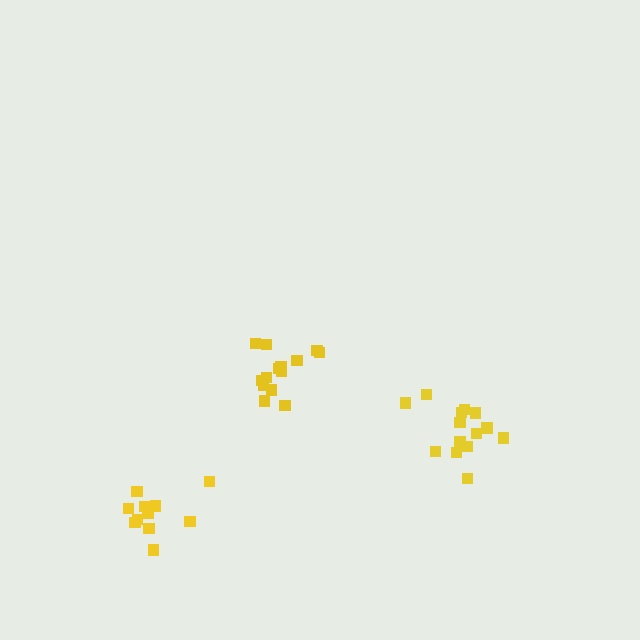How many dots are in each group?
Group 1: 14 dots, Group 2: 14 dots, Group 3: 11 dots (39 total).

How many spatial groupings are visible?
There are 3 spatial groupings.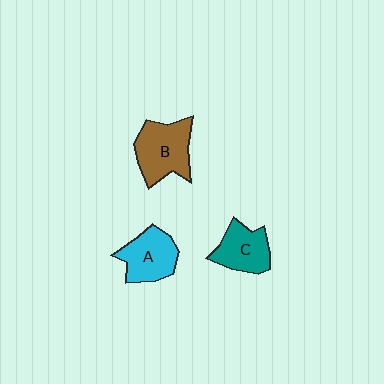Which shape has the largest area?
Shape B (brown).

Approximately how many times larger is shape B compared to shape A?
Approximately 1.2 times.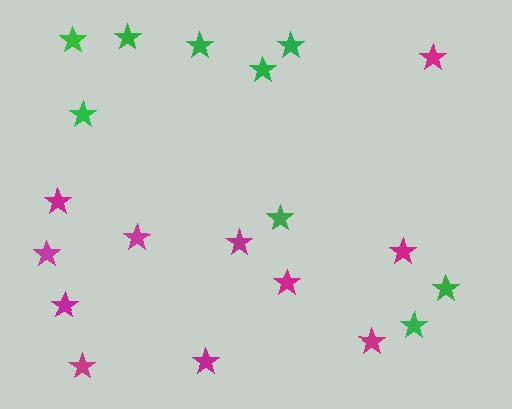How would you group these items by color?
There are 2 groups: one group of green stars (9) and one group of magenta stars (11).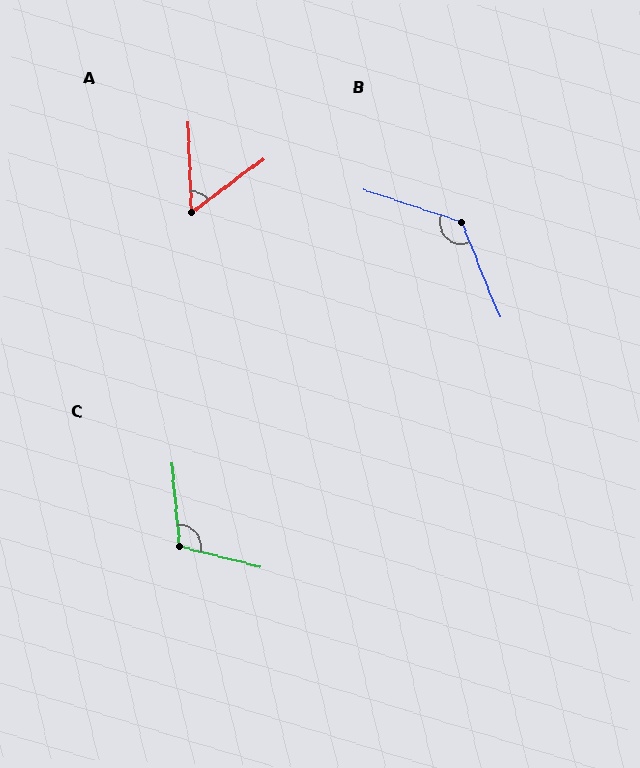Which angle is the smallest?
A, at approximately 55 degrees.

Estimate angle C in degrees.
Approximately 109 degrees.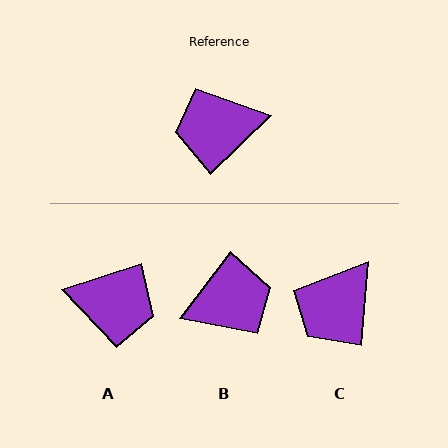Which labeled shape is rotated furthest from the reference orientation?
B, about 171 degrees away.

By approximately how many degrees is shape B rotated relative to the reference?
Approximately 171 degrees clockwise.